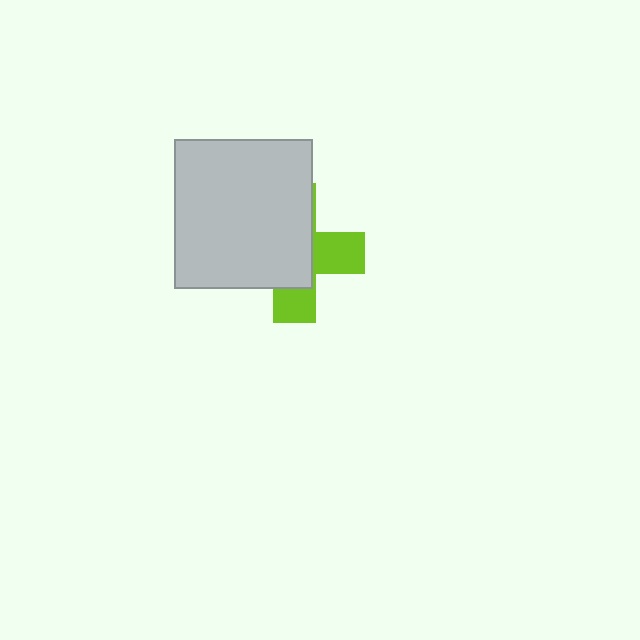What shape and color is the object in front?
The object in front is a light gray rectangle.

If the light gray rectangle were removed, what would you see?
You would see the complete lime cross.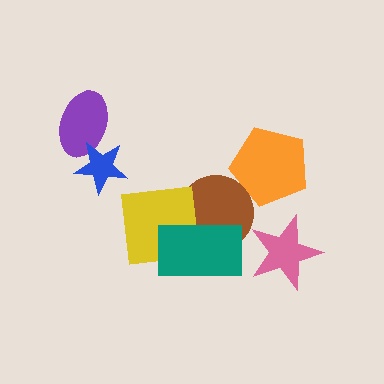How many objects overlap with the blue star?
1 object overlaps with the blue star.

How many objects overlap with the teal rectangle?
2 objects overlap with the teal rectangle.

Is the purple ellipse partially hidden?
Yes, it is partially covered by another shape.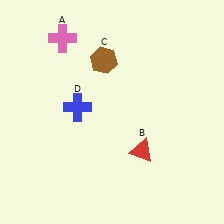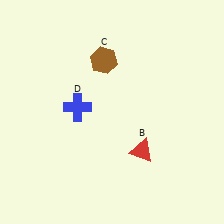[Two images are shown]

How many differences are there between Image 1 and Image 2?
There is 1 difference between the two images.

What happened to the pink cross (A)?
The pink cross (A) was removed in Image 2. It was in the top-left area of Image 1.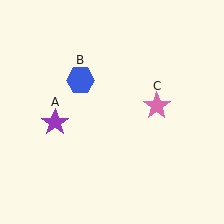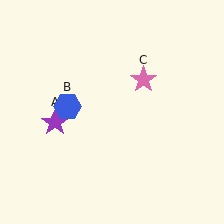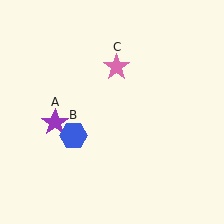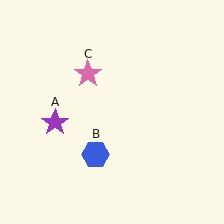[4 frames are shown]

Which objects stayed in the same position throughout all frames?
Purple star (object A) remained stationary.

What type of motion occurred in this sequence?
The blue hexagon (object B), pink star (object C) rotated counterclockwise around the center of the scene.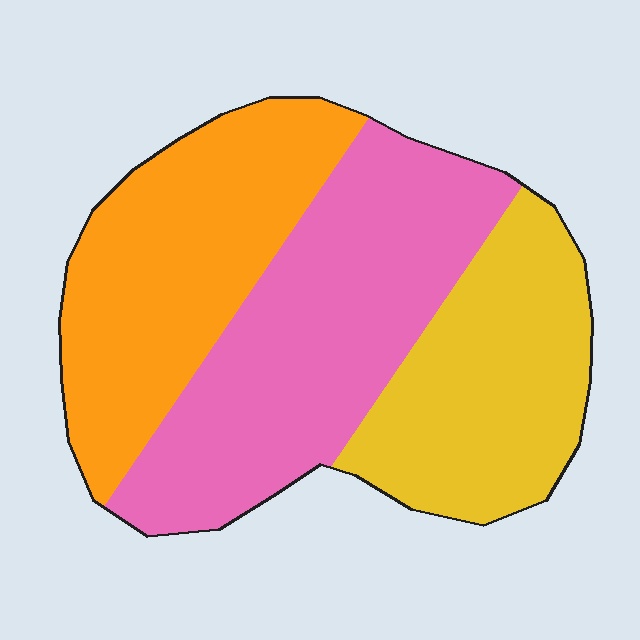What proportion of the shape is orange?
Orange covers about 30% of the shape.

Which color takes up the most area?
Pink, at roughly 40%.